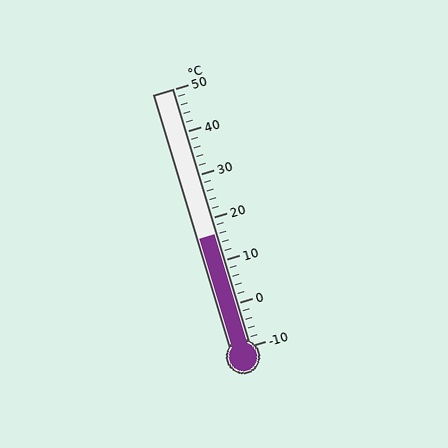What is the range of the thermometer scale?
The thermometer scale ranges from -10°C to 50°C.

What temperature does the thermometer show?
The thermometer shows approximately 16°C.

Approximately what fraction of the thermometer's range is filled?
The thermometer is filled to approximately 45% of its range.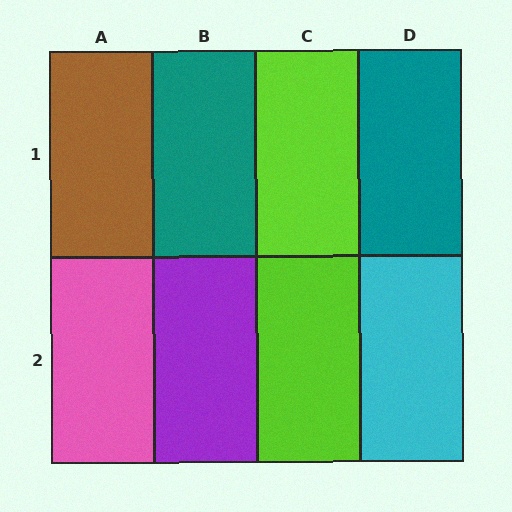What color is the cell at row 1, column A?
Brown.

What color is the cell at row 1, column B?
Teal.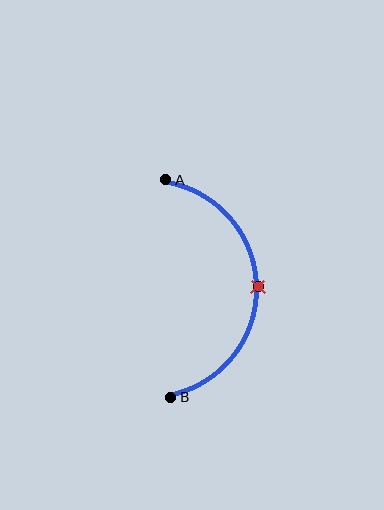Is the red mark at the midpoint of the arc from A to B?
Yes. The red mark lies on the arc at equal arc-length from both A and B — it is the arc midpoint.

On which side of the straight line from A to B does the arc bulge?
The arc bulges to the right of the straight line connecting A and B.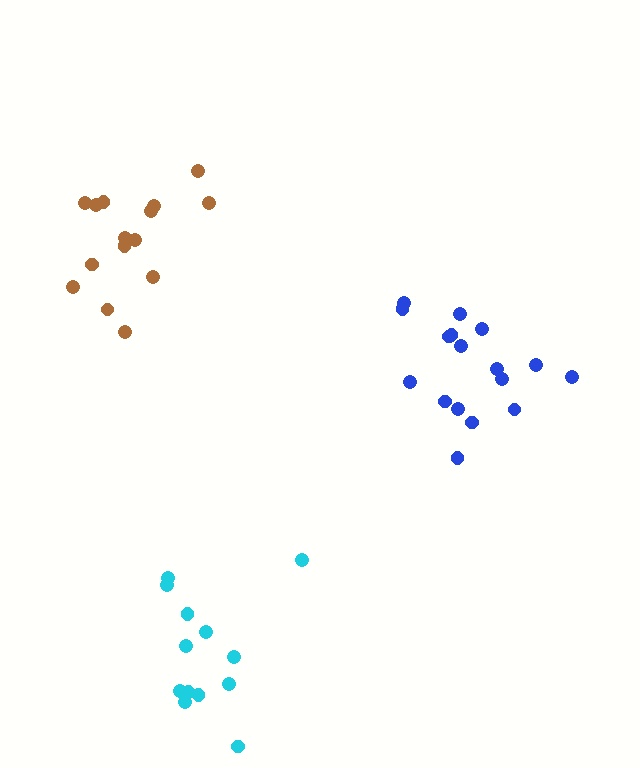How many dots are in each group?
Group 1: 15 dots, Group 2: 17 dots, Group 3: 13 dots (45 total).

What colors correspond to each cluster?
The clusters are colored: brown, blue, cyan.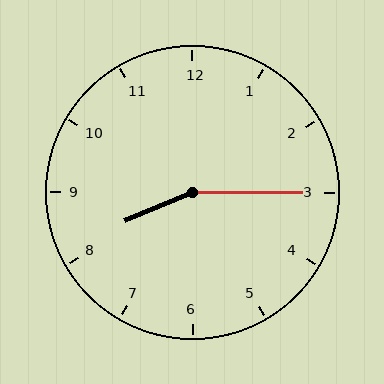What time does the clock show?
8:15.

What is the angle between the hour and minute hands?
Approximately 158 degrees.